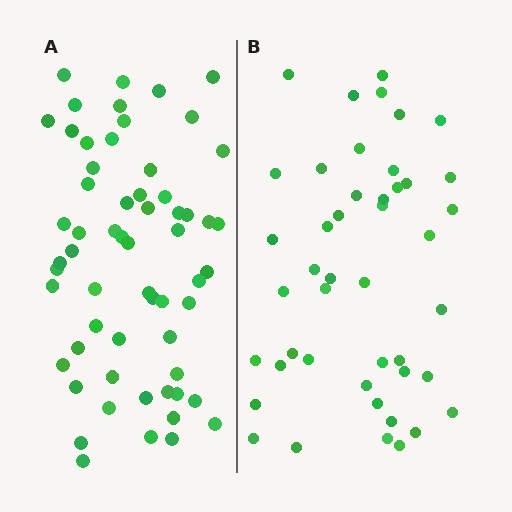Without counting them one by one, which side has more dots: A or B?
Region A (the left region) has more dots.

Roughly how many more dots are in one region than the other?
Region A has approximately 15 more dots than region B.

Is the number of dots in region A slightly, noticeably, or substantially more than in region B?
Region A has noticeably more, but not dramatically so. The ratio is roughly 1.3 to 1.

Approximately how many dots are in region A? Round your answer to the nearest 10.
About 60 dots.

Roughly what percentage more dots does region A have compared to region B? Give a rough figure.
About 35% more.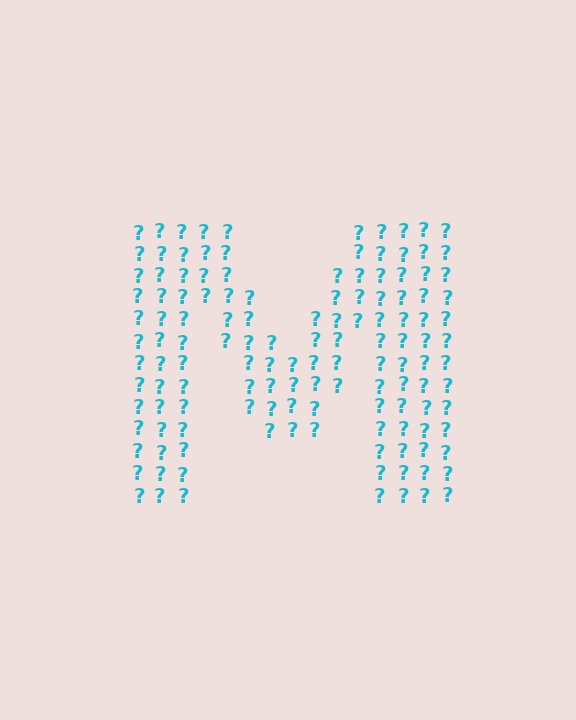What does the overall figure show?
The overall figure shows the letter M.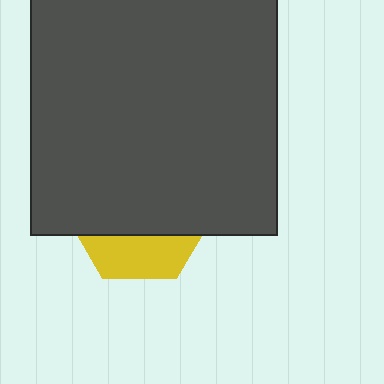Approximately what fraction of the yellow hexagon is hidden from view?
Roughly 70% of the yellow hexagon is hidden behind the dark gray rectangle.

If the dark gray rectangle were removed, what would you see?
You would see the complete yellow hexagon.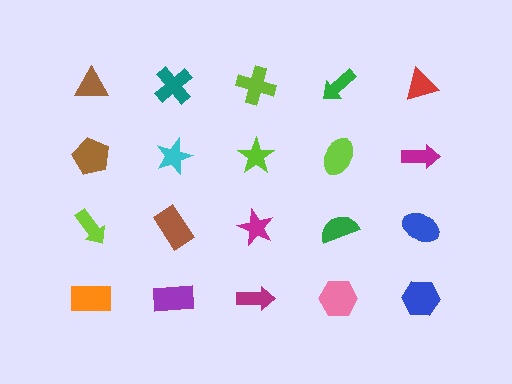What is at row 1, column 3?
A lime cross.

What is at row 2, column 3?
A lime star.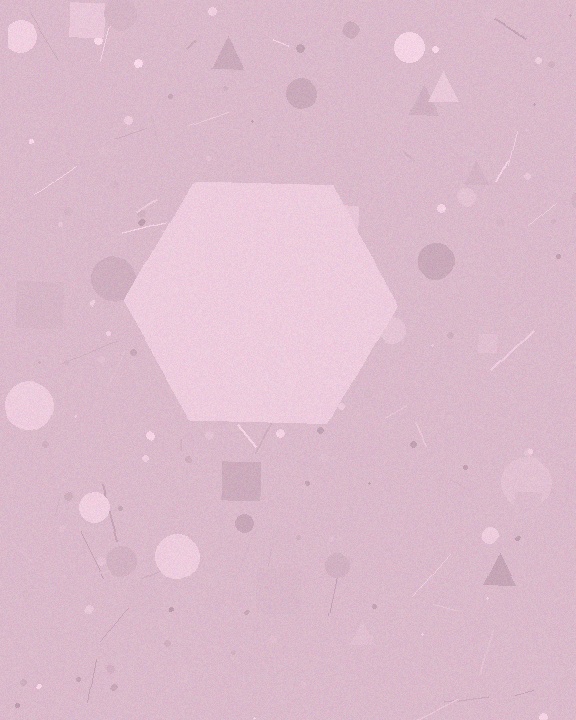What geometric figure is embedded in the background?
A hexagon is embedded in the background.